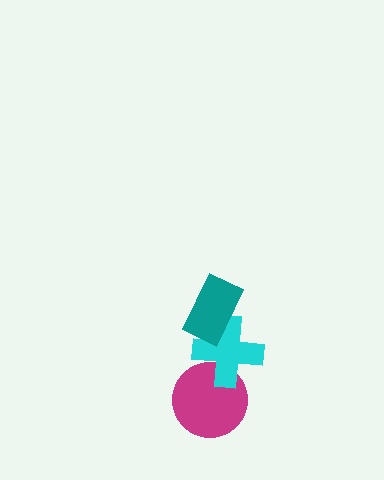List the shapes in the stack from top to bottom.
From top to bottom: the teal rectangle, the cyan cross, the magenta circle.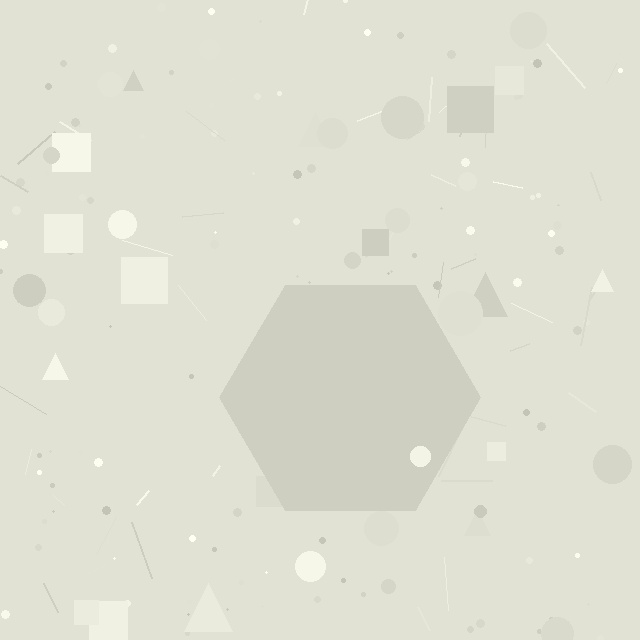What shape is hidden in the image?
A hexagon is hidden in the image.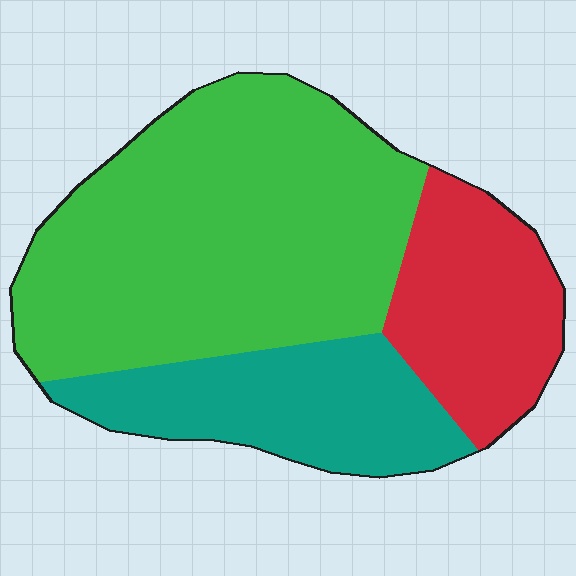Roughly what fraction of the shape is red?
Red takes up about one fifth (1/5) of the shape.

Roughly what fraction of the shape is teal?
Teal takes up about one quarter (1/4) of the shape.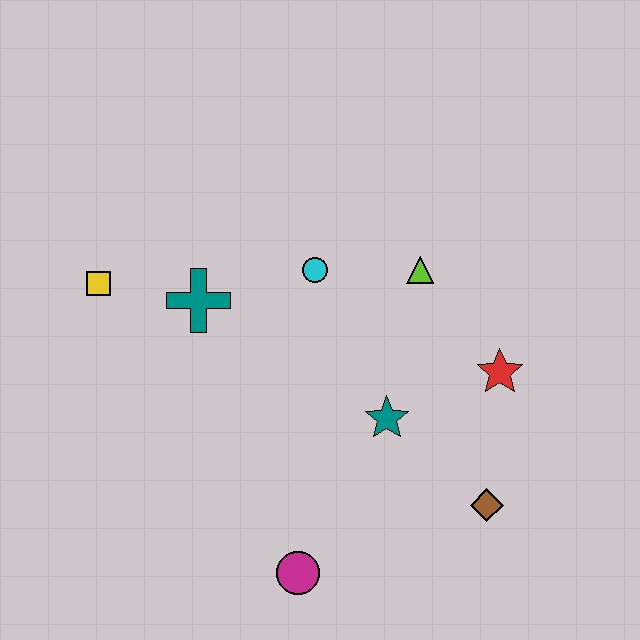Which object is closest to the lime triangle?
The cyan circle is closest to the lime triangle.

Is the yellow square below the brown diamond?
No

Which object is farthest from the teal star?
The yellow square is farthest from the teal star.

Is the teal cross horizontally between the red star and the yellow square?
Yes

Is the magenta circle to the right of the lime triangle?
No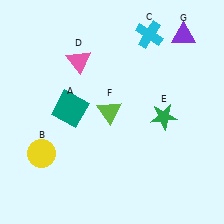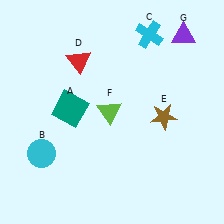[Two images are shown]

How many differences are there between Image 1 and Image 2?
There are 3 differences between the two images.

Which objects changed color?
B changed from yellow to cyan. D changed from pink to red. E changed from green to brown.